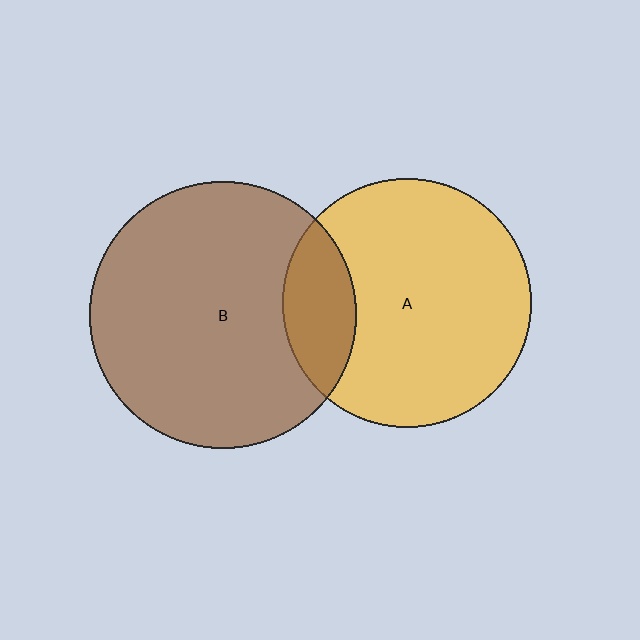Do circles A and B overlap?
Yes.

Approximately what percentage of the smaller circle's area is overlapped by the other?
Approximately 20%.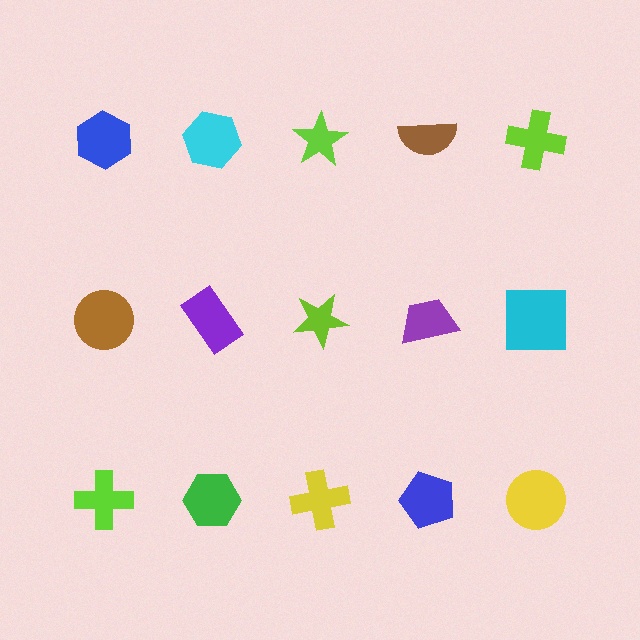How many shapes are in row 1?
5 shapes.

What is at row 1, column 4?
A brown semicircle.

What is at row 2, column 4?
A purple trapezoid.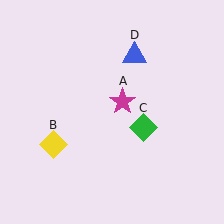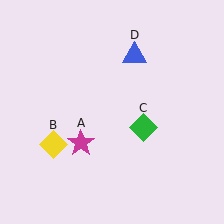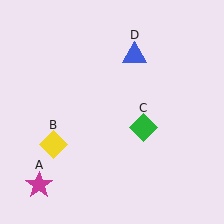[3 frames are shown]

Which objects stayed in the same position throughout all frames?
Yellow diamond (object B) and green diamond (object C) and blue triangle (object D) remained stationary.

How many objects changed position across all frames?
1 object changed position: magenta star (object A).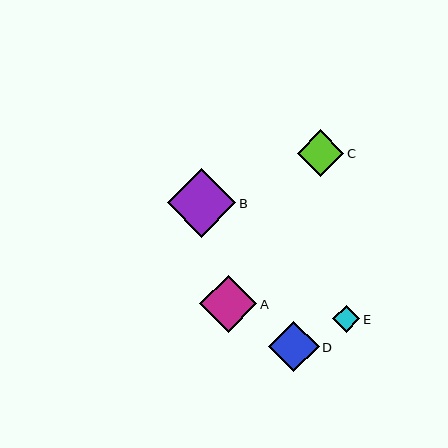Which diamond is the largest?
Diamond B is the largest with a size of approximately 69 pixels.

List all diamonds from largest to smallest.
From largest to smallest: B, A, D, C, E.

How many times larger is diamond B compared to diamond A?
Diamond B is approximately 1.2 times the size of diamond A.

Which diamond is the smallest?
Diamond E is the smallest with a size of approximately 27 pixels.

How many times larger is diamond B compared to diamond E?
Diamond B is approximately 2.5 times the size of diamond E.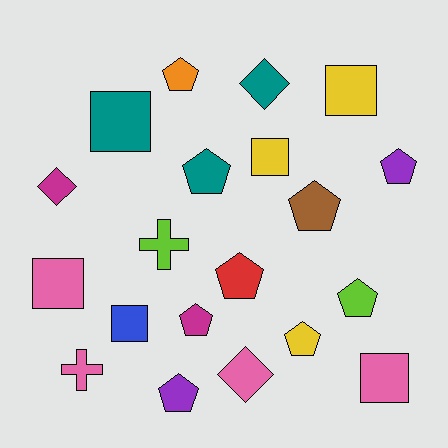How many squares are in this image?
There are 6 squares.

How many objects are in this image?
There are 20 objects.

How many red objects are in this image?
There is 1 red object.